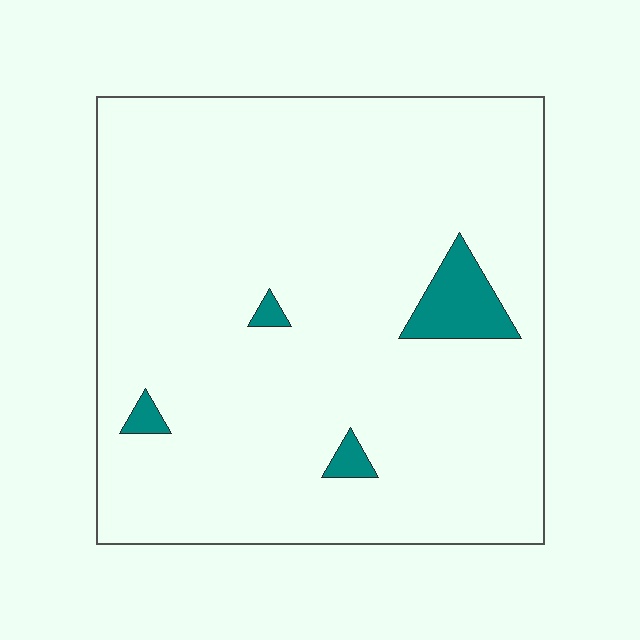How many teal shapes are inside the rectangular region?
4.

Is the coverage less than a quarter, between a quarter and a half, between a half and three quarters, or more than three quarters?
Less than a quarter.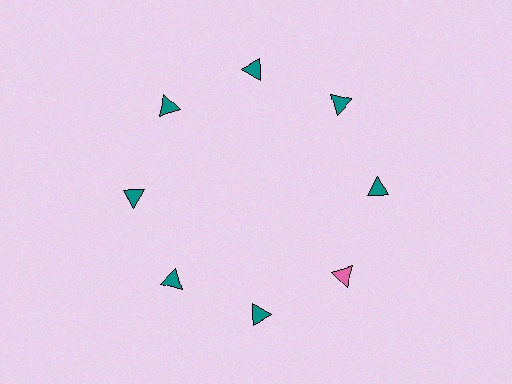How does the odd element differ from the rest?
It has a different color: pink instead of teal.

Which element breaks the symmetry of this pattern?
The pink triangle at roughly the 4 o'clock position breaks the symmetry. All other shapes are teal triangles.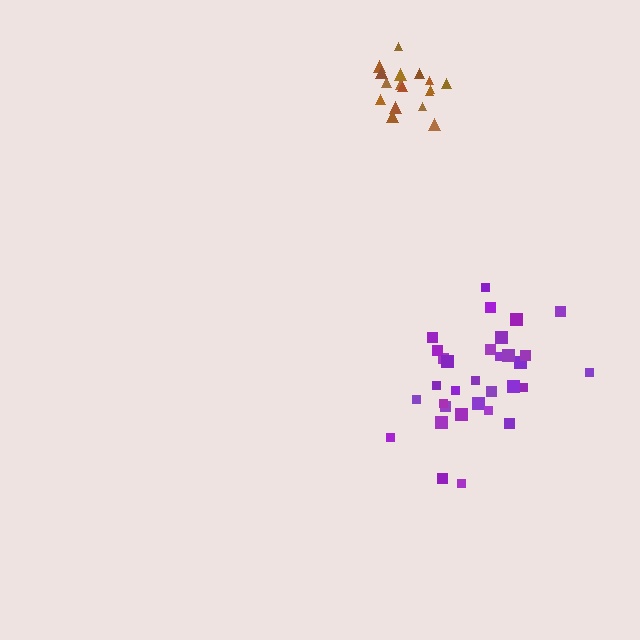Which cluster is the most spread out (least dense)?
Purple.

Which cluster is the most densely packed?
Brown.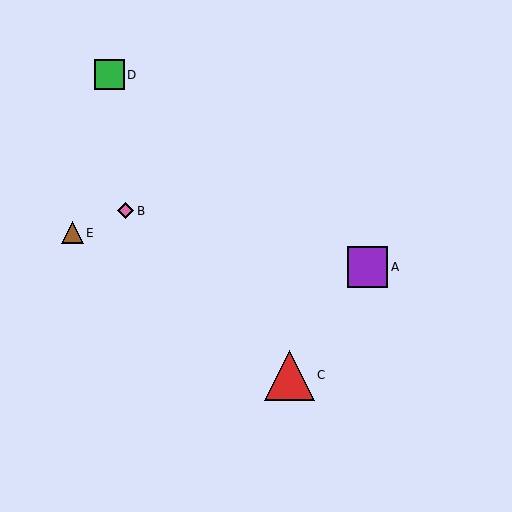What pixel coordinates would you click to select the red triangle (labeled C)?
Click at (289, 375) to select the red triangle C.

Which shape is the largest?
The red triangle (labeled C) is the largest.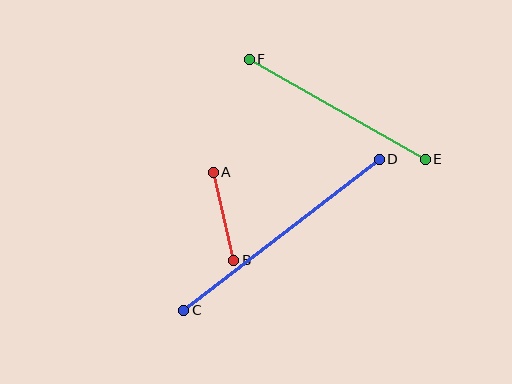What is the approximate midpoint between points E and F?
The midpoint is at approximately (337, 109) pixels.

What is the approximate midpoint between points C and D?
The midpoint is at approximately (281, 235) pixels.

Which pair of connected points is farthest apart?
Points C and D are farthest apart.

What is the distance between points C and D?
The distance is approximately 247 pixels.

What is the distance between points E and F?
The distance is approximately 202 pixels.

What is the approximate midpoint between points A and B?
The midpoint is at approximately (224, 216) pixels.